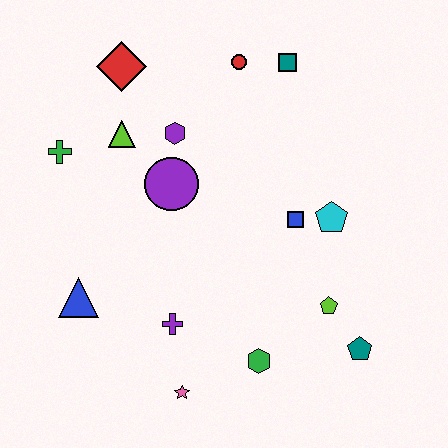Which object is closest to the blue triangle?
The purple cross is closest to the blue triangle.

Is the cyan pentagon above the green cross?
No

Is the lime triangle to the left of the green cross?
No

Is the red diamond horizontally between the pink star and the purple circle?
No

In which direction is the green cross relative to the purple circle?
The green cross is to the left of the purple circle.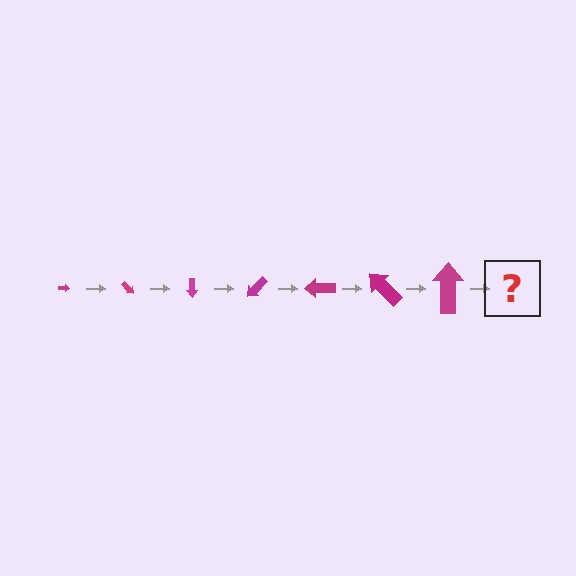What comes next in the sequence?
The next element should be an arrow, larger than the previous one and rotated 315 degrees from the start.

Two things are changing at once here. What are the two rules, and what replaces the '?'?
The two rules are that the arrow grows larger each step and it rotates 45 degrees each step. The '?' should be an arrow, larger than the previous one and rotated 315 degrees from the start.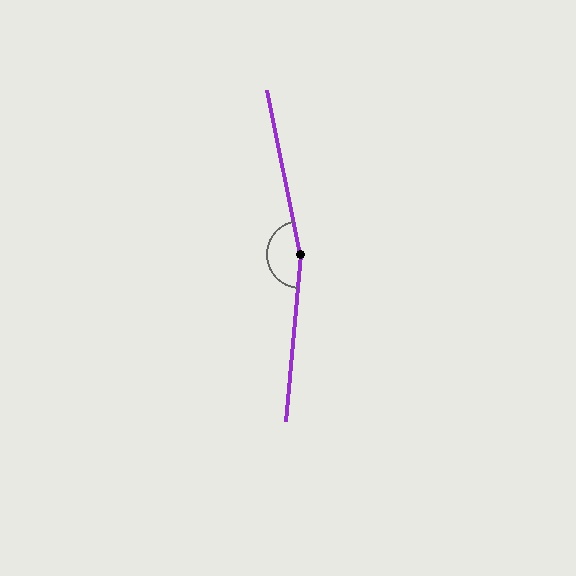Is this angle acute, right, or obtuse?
It is obtuse.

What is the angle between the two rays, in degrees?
Approximately 164 degrees.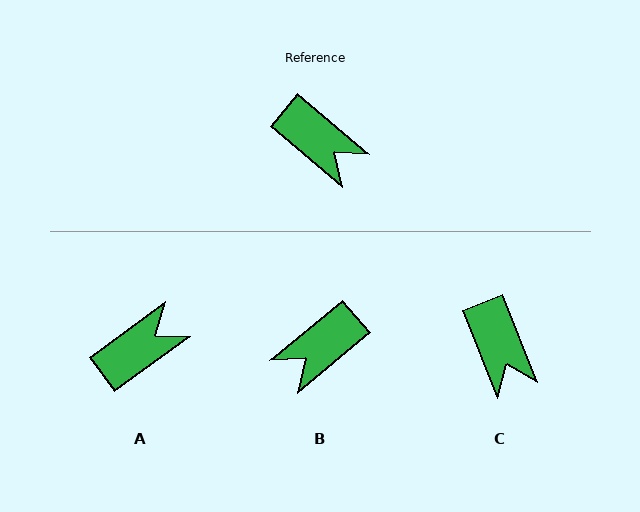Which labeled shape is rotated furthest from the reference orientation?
B, about 100 degrees away.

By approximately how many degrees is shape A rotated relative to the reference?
Approximately 76 degrees counter-clockwise.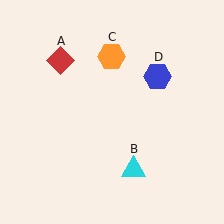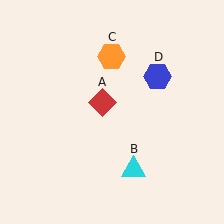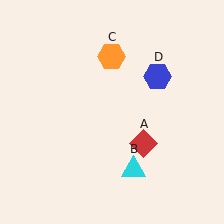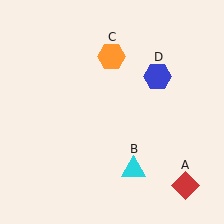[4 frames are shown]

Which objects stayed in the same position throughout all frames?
Cyan triangle (object B) and orange hexagon (object C) and blue hexagon (object D) remained stationary.